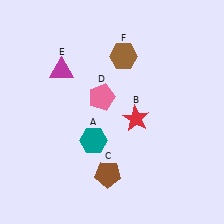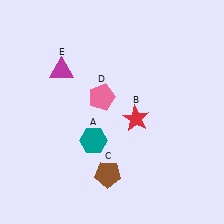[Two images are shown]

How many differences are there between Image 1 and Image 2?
There is 1 difference between the two images.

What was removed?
The brown hexagon (F) was removed in Image 2.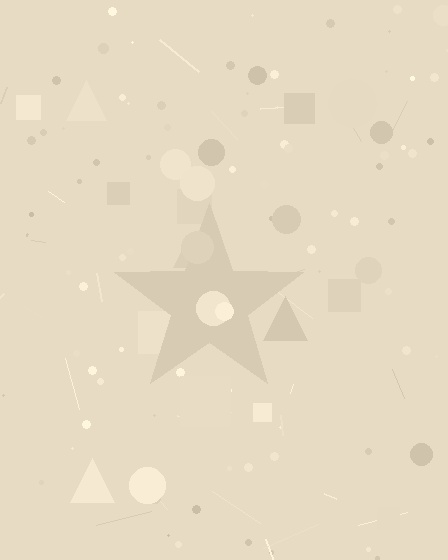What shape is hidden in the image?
A star is hidden in the image.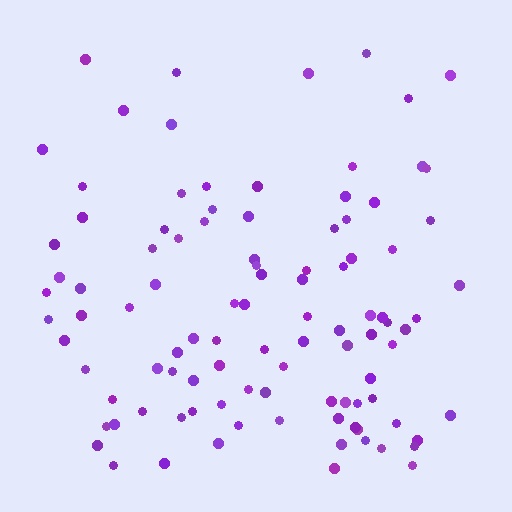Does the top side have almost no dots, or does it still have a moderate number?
Still a moderate number, just noticeably fewer than the bottom.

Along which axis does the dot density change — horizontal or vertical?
Vertical.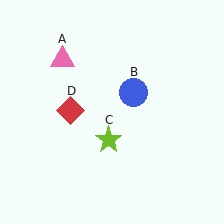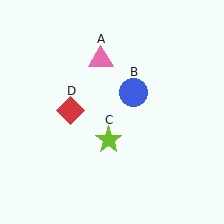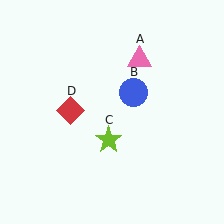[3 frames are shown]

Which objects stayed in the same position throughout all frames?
Blue circle (object B) and lime star (object C) and red diamond (object D) remained stationary.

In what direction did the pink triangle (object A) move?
The pink triangle (object A) moved right.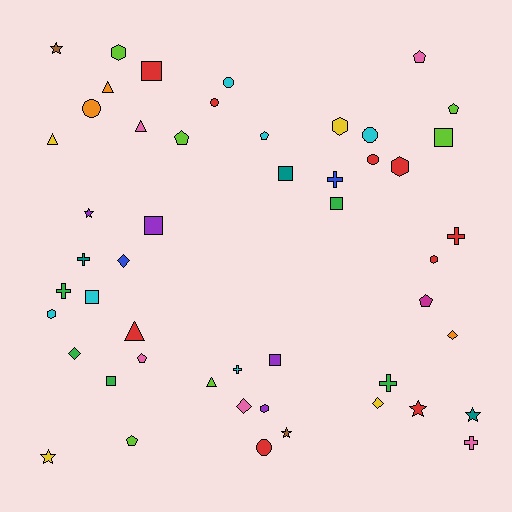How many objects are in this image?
There are 50 objects.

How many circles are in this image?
There are 6 circles.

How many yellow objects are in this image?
There are 4 yellow objects.